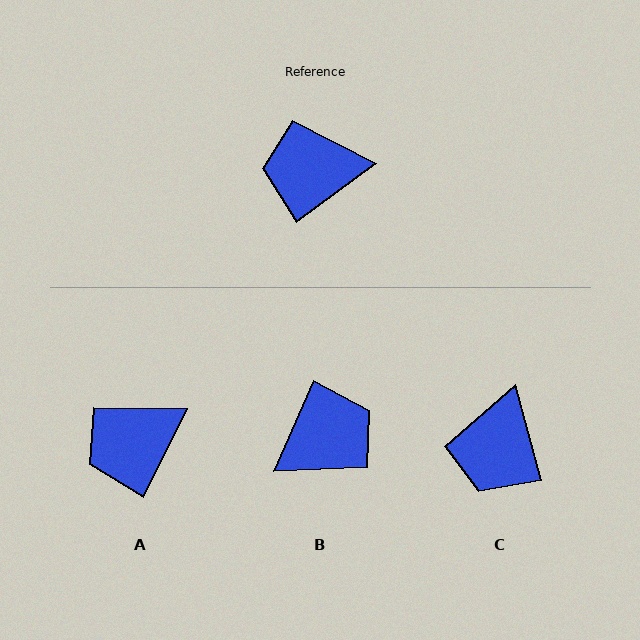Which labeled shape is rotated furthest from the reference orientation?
B, about 151 degrees away.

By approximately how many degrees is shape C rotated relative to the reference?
Approximately 68 degrees counter-clockwise.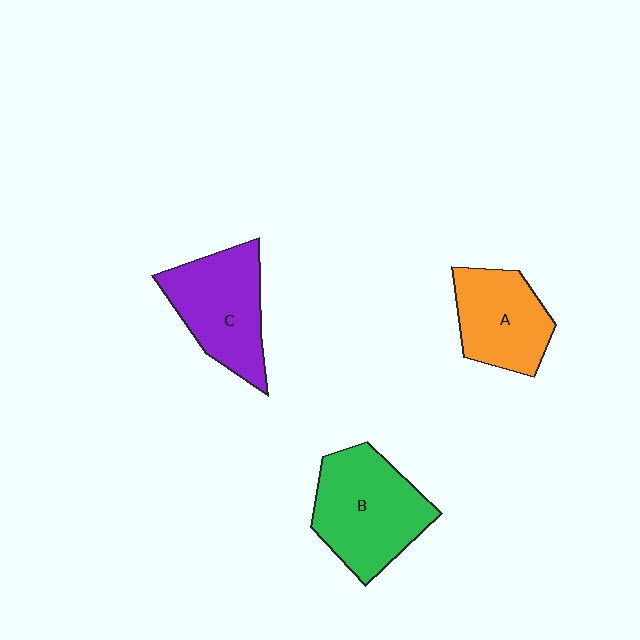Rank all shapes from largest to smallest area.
From largest to smallest: B (green), C (purple), A (orange).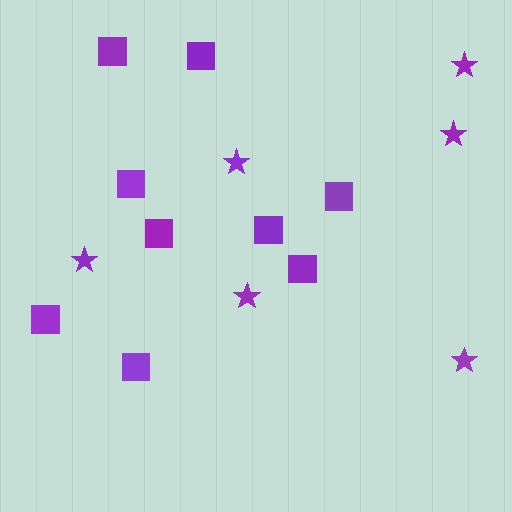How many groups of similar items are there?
There are 2 groups: one group of stars (6) and one group of squares (9).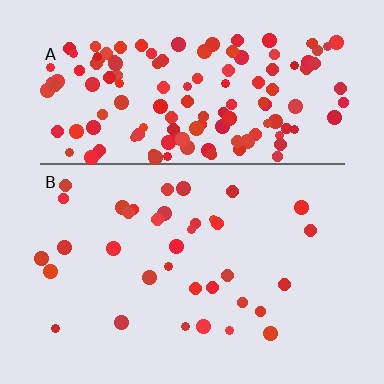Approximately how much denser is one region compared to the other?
Approximately 4.2× — region A over region B.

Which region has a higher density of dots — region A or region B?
A (the top).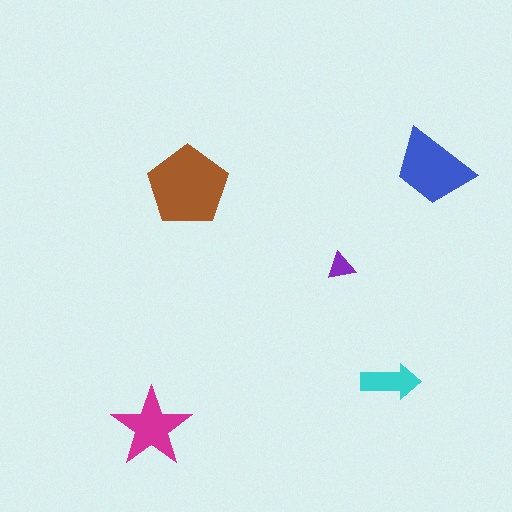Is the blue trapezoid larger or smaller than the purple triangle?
Larger.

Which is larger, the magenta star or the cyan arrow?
The magenta star.